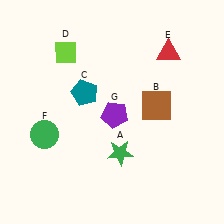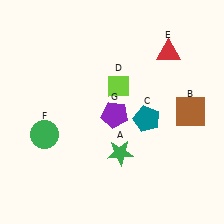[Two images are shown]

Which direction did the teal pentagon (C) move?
The teal pentagon (C) moved right.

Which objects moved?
The objects that moved are: the brown square (B), the teal pentagon (C), the lime diamond (D).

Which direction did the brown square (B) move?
The brown square (B) moved right.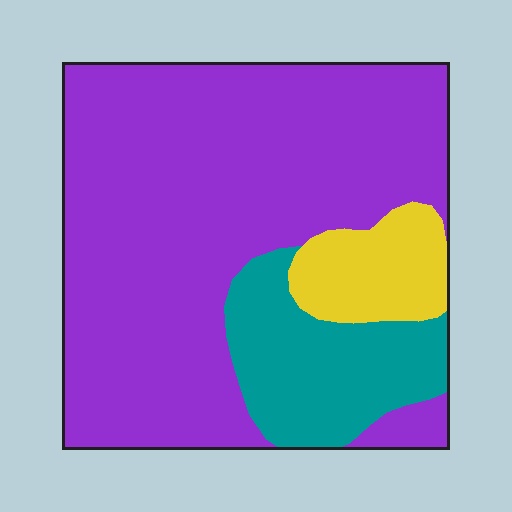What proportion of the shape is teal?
Teal covers 18% of the shape.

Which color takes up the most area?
Purple, at roughly 70%.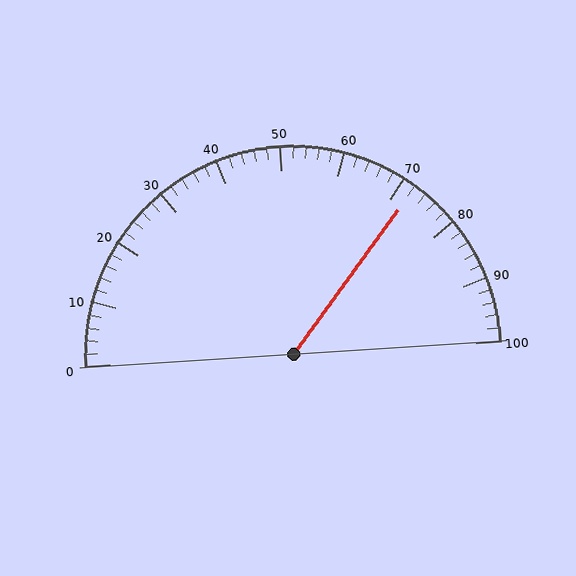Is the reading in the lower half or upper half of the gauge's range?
The reading is in the upper half of the range (0 to 100).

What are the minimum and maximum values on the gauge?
The gauge ranges from 0 to 100.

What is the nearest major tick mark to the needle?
The nearest major tick mark is 70.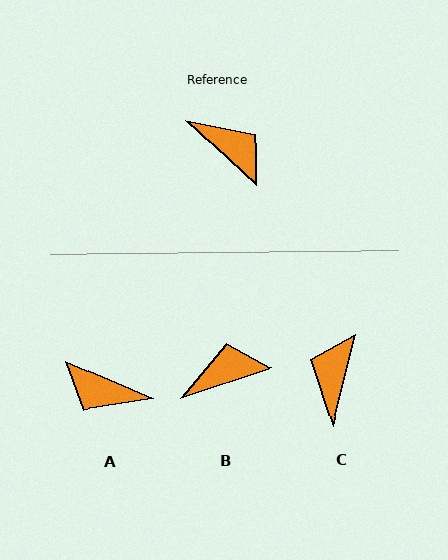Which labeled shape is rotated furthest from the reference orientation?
A, about 160 degrees away.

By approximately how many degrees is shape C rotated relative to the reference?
Approximately 119 degrees counter-clockwise.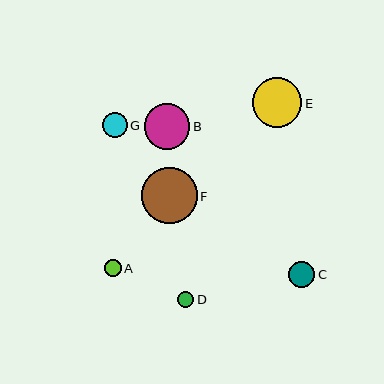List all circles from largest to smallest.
From largest to smallest: F, E, B, C, G, A, D.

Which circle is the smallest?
Circle D is the smallest with a size of approximately 16 pixels.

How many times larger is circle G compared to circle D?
Circle G is approximately 1.5 times the size of circle D.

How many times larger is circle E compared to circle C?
Circle E is approximately 1.9 times the size of circle C.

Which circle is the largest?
Circle F is the largest with a size of approximately 56 pixels.